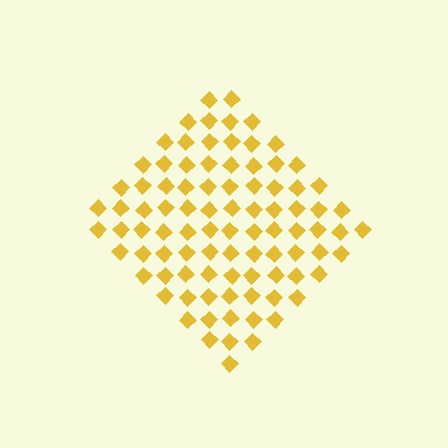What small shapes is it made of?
It is made of small diamonds.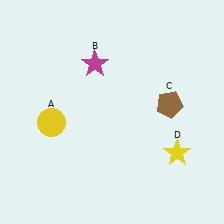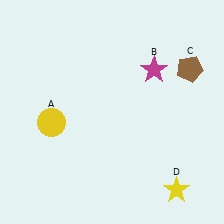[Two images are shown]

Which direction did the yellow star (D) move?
The yellow star (D) moved down.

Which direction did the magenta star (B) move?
The magenta star (B) moved right.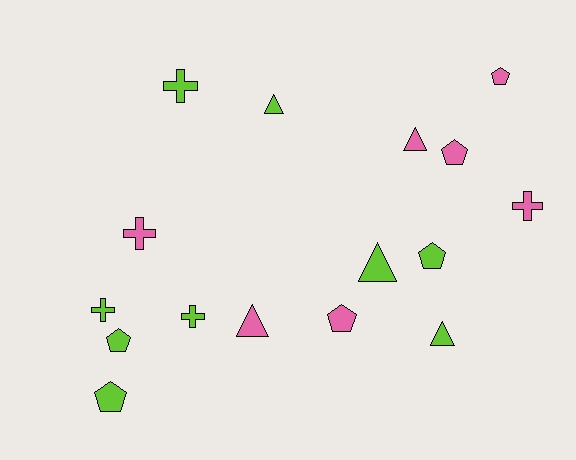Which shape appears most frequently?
Pentagon, with 6 objects.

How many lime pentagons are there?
There are 3 lime pentagons.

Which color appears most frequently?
Lime, with 9 objects.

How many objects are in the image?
There are 16 objects.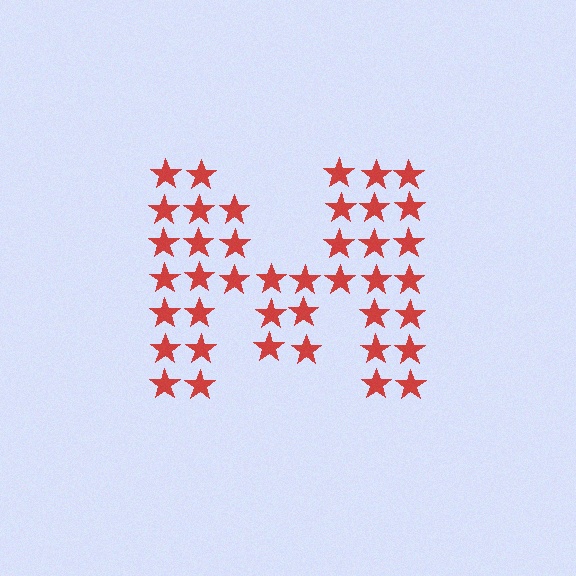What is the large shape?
The large shape is the letter M.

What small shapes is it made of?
It is made of small stars.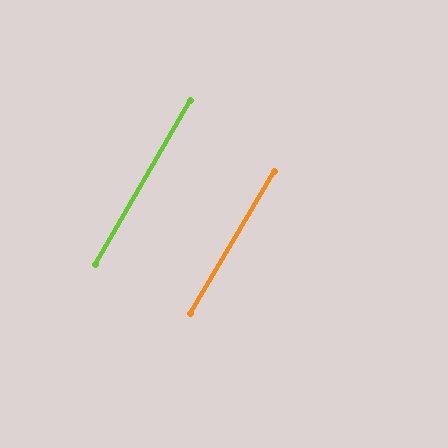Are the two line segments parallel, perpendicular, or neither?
Parallel — their directions differ by only 0.6°.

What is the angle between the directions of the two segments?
Approximately 1 degree.